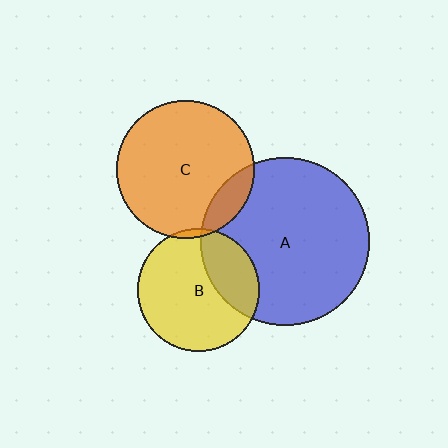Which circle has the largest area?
Circle A (blue).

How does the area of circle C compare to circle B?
Approximately 1.3 times.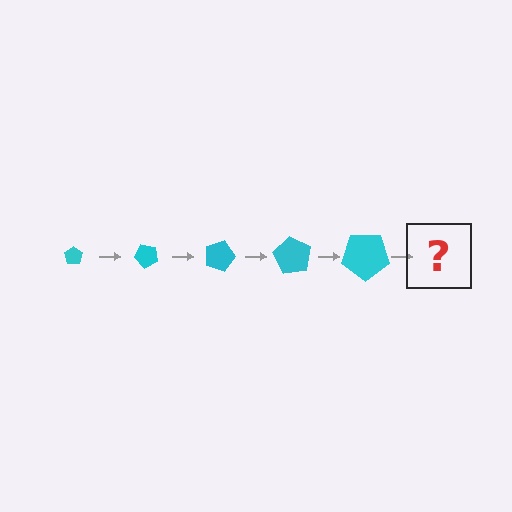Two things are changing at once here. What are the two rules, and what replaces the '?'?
The two rules are that the pentagon grows larger each step and it rotates 45 degrees each step. The '?' should be a pentagon, larger than the previous one and rotated 225 degrees from the start.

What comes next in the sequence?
The next element should be a pentagon, larger than the previous one and rotated 225 degrees from the start.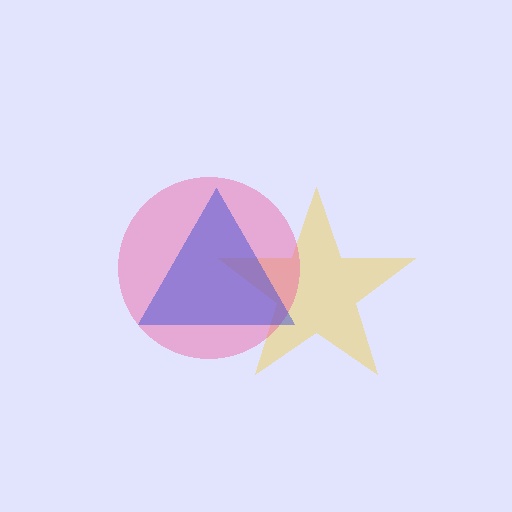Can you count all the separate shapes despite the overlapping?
Yes, there are 3 separate shapes.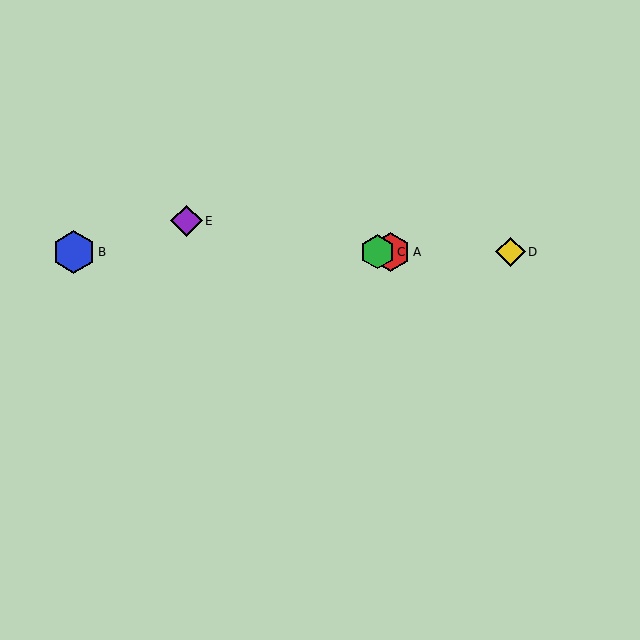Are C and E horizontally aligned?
No, C is at y≈252 and E is at y≈221.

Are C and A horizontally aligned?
Yes, both are at y≈252.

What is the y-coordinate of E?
Object E is at y≈221.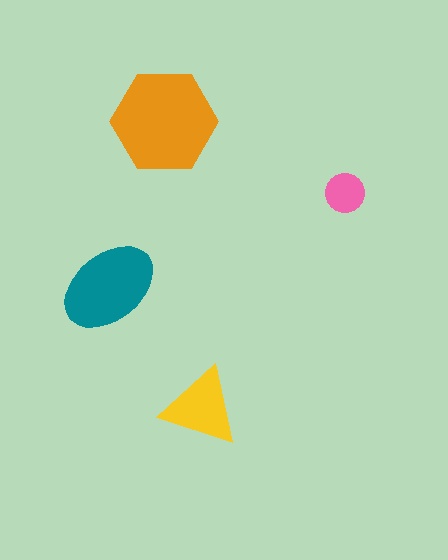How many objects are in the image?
There are 4 objects in the image.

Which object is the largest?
The orange hexagon.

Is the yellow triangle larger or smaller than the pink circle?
Larger.